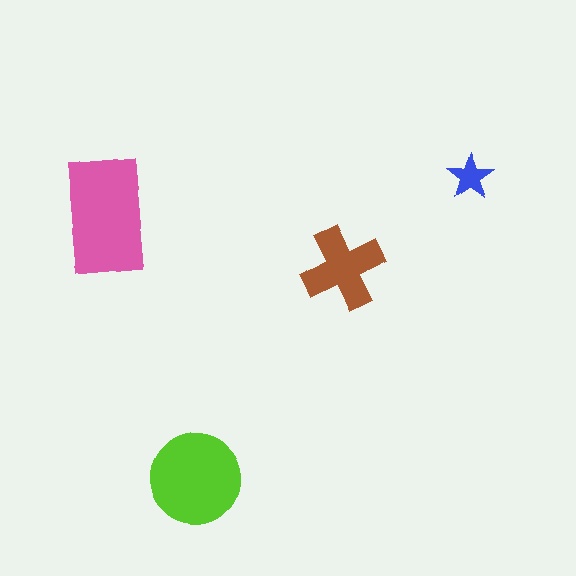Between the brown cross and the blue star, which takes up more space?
The brown cross.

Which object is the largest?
The pink rectangle.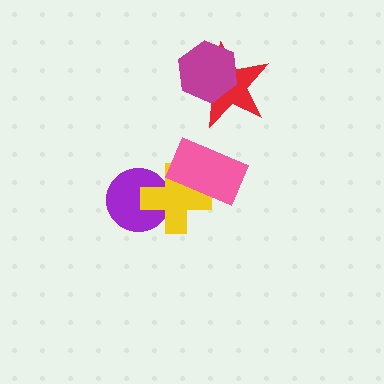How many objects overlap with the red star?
1 object overlaps with the red star.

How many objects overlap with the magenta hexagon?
1 object overlaps with the magenta hexagon.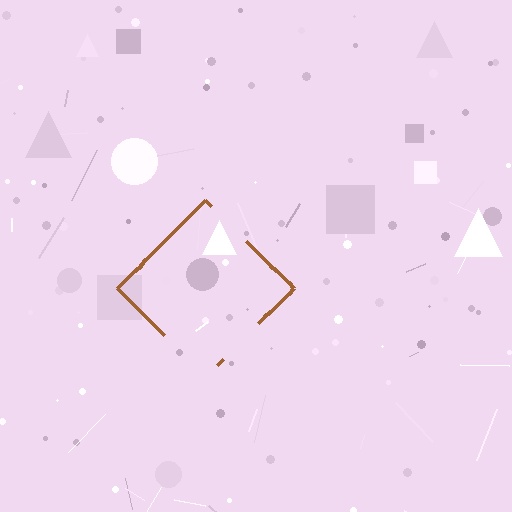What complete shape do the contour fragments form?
The contour fragments form a diamond.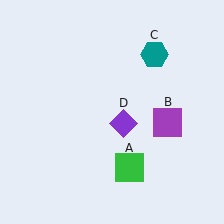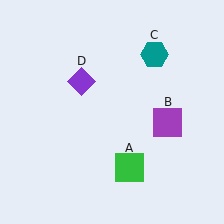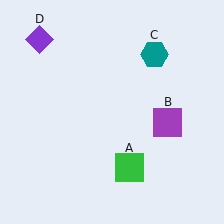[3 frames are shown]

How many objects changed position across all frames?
1 object changed position: purple diamond (object D).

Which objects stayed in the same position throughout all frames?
Green square (object A) and purple square (object B) and teal hexagon (object C) remained stationary.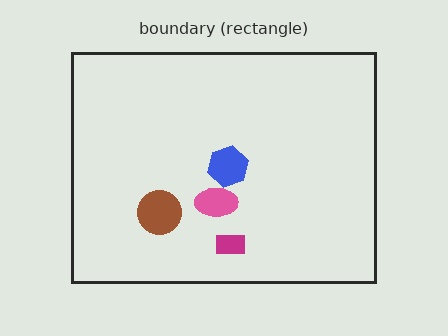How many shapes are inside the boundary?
4 inside, 0 outside.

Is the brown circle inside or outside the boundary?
Inside.